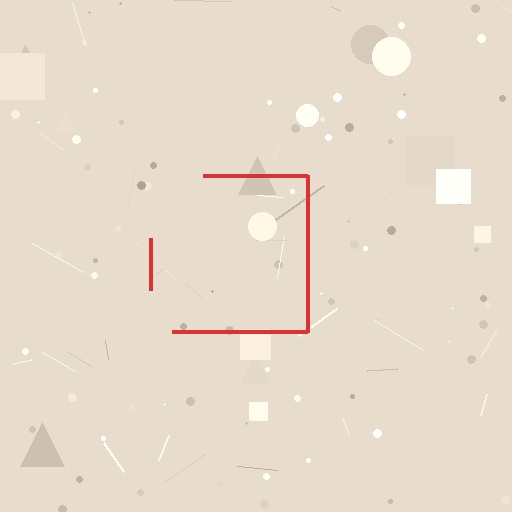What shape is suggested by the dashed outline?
The dashed outline suggests a square.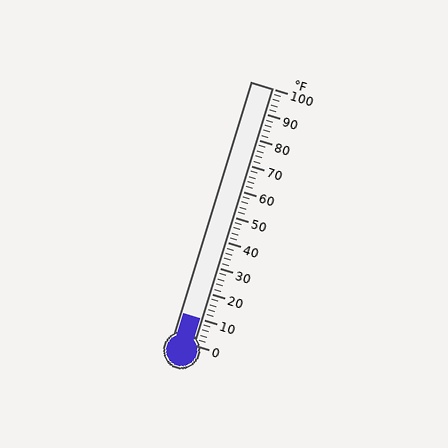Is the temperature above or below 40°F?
The temperature is below 40°F.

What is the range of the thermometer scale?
The thermometer scale ranges from 0°F to 100°F.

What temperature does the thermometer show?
The thermometer shows approximately 10°F.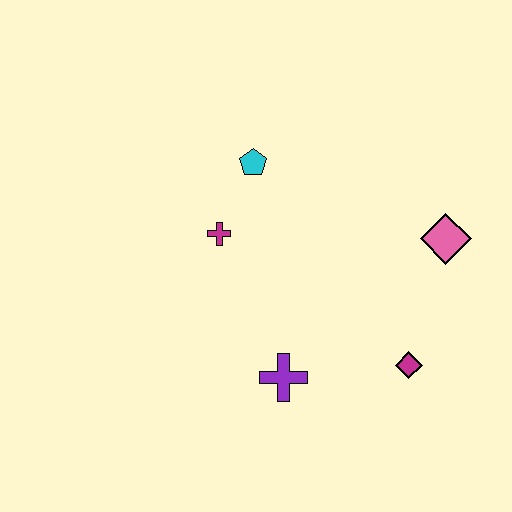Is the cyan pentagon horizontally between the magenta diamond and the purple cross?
No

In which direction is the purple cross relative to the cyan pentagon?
The purple cross is below the cyan pentagon.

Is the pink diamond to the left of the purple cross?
No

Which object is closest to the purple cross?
The magenta diamond is closest to the purple cross.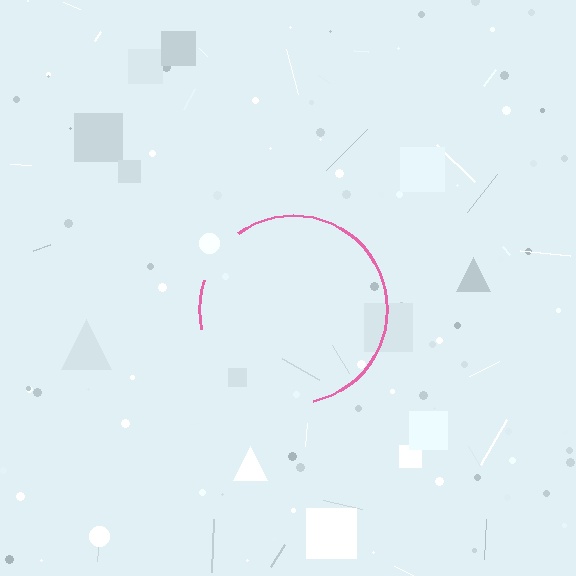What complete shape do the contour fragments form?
The contour fragments form a circle.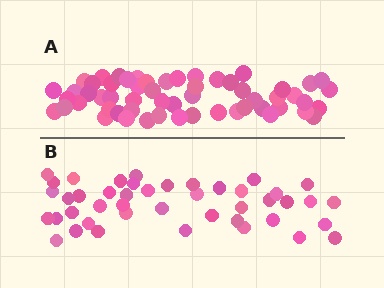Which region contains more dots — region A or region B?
Region A (the top region) has more dots.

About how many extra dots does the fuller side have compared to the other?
Region A has approximately 15 more dots than region B.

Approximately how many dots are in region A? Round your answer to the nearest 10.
About 60 dots. (The exact count is 57, which rounds to 60.)